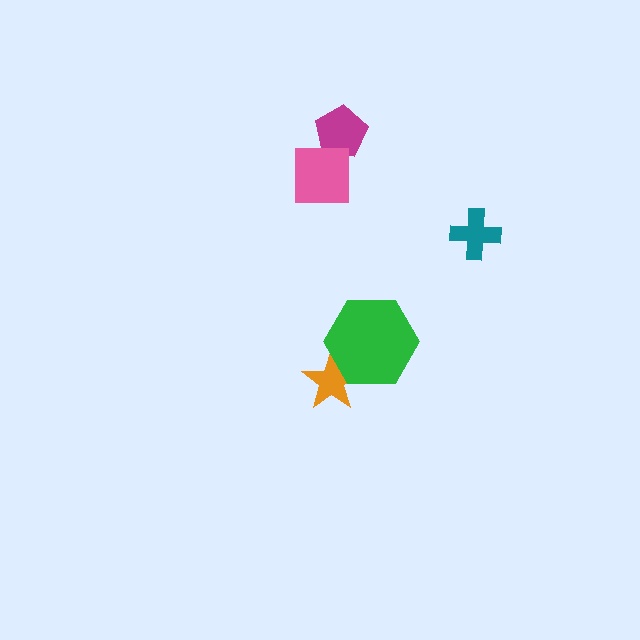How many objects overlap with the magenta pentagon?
1 object overlaps with the magenta pentagon.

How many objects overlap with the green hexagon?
1 object overlaps with the green hexagon.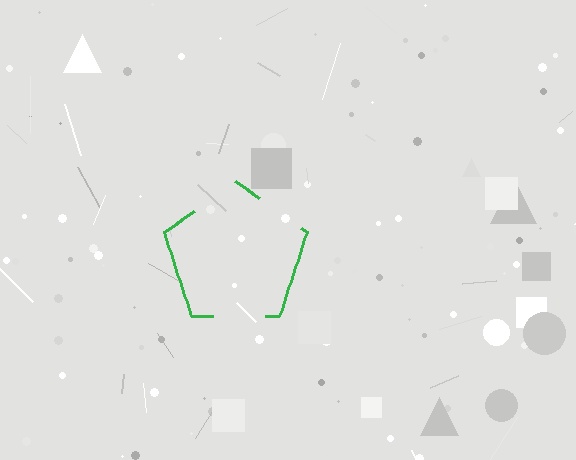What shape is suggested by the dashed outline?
The dashed outline suggests a pentagon.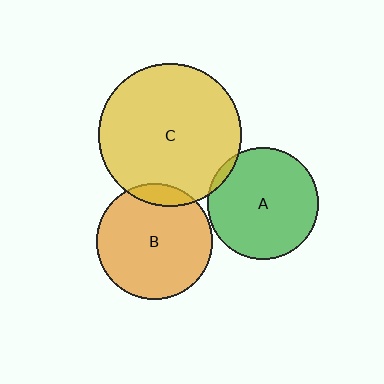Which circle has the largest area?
Circle C (yellow).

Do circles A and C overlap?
Yes.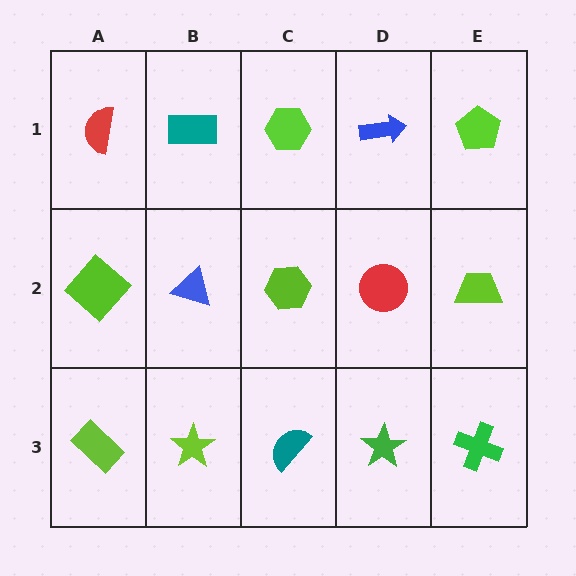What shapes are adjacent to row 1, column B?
A blue triangle (row 2, column B), a red semicircle (row 1, column A), a lime hexagon (row 1, column C).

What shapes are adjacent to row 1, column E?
A lime trapezoid (row 2, column E), a blue arrow (row 1, column D).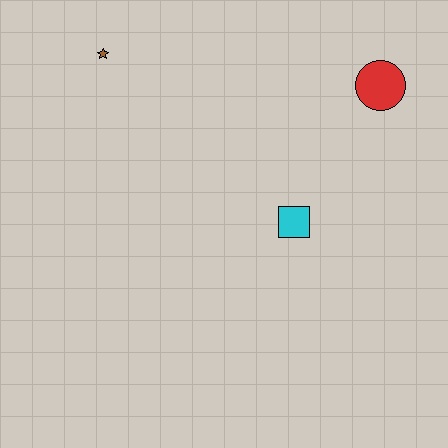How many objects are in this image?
There are 3 objects.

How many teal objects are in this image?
There are no teal objects.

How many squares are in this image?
There is 1 square.